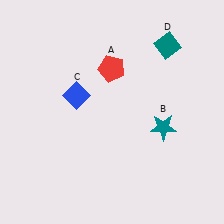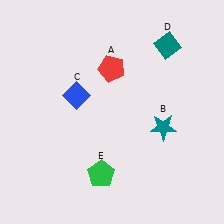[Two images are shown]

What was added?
A green pentagon (E) was added in Image 2.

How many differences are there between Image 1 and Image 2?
There is 1 difference between the two images.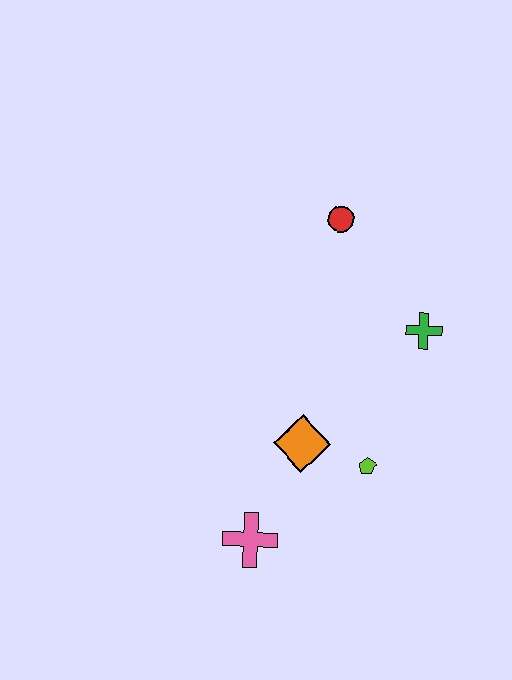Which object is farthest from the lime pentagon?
The red circle is farthest from the lime pentagon.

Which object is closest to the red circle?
The green cross is closest to the red circle.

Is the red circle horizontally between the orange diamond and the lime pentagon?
Yes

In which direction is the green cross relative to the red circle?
The green cross is below the red circle.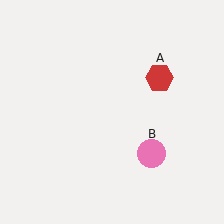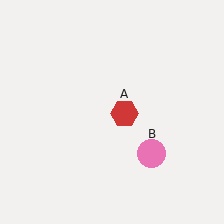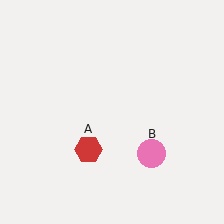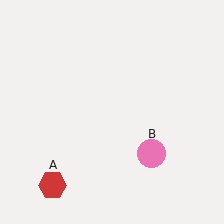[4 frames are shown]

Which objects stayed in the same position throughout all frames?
Pink circle (object B) remained stationary.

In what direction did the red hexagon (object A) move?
The red hexagon (object A) moved down and to the left.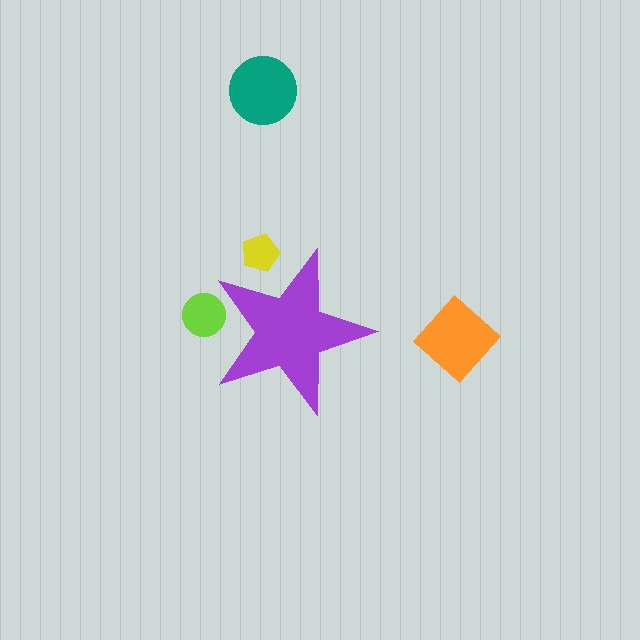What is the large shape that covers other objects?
A purple star.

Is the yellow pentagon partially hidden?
Yes, the yellow pentagon is partially hidden behind the purple star.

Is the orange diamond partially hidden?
No, the orange diamond is fully visible.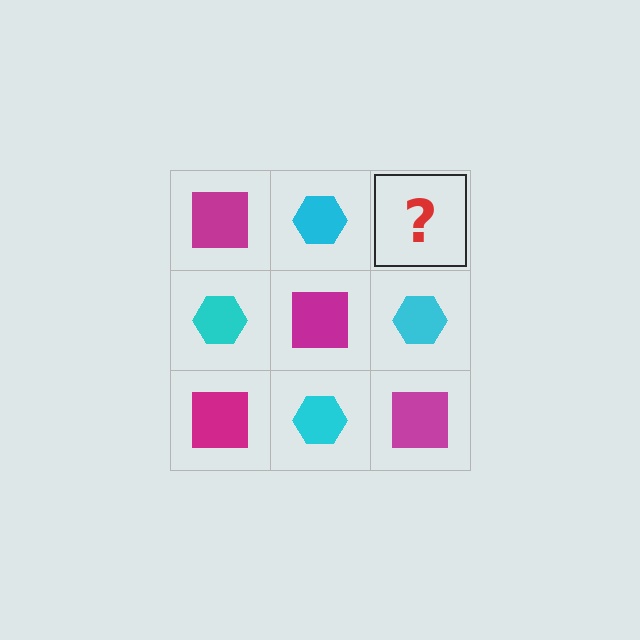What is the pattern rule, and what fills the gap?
The rule is that it alternates magenta square and cyan hexagon in a checkerboard pattern. The gap should be filled with a magenta square.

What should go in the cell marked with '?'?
The missing cell should contain a magenta square.